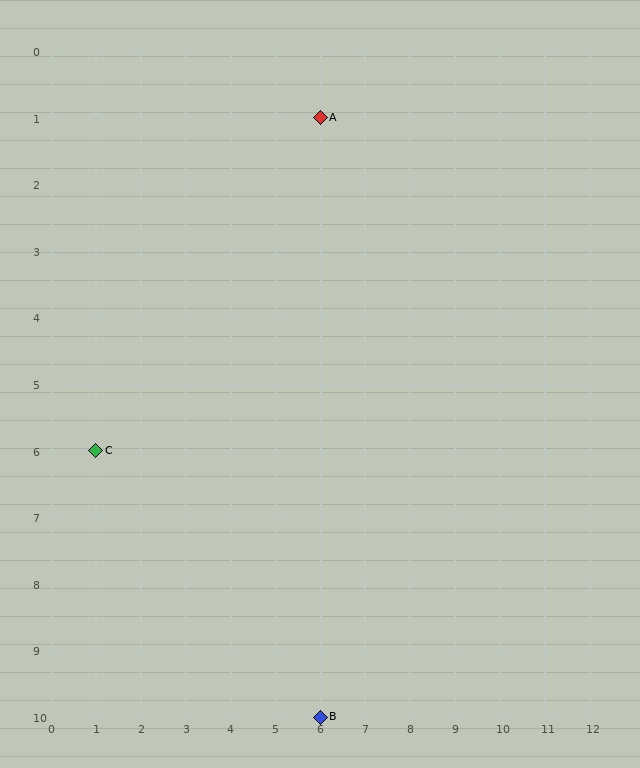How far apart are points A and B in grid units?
Points A and B are 9 rows apart.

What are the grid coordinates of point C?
Point C is at grid coordinates (1, 6).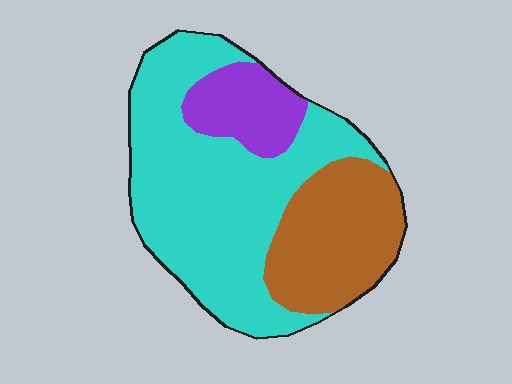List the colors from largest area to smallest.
From largest to smallest: cyan, brown, purple.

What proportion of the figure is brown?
Brown takes up about one quarter (1/4) of the figure.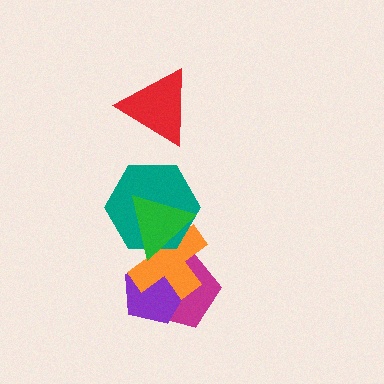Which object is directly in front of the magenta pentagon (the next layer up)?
The purple pentagon is directly in front of the magenta pentagon.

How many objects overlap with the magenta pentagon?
3 objects overlap with the magenta pentagon.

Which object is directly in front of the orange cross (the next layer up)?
The teal hexagon is directly in front of the orange cross.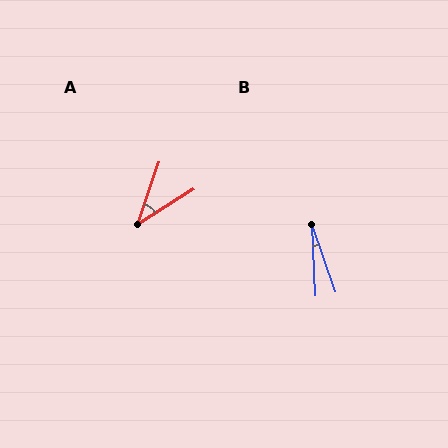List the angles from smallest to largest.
B (17°), A (39°).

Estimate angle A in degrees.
Approximately 39 degrees.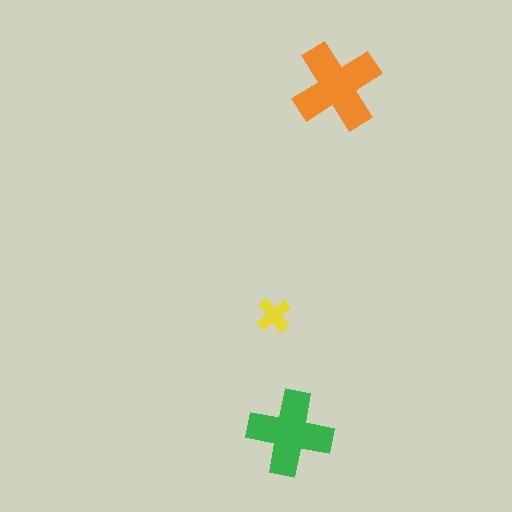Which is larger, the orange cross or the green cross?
The orange one.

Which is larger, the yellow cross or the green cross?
The green one.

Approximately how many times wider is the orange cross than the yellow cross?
About 2.5 times wider.